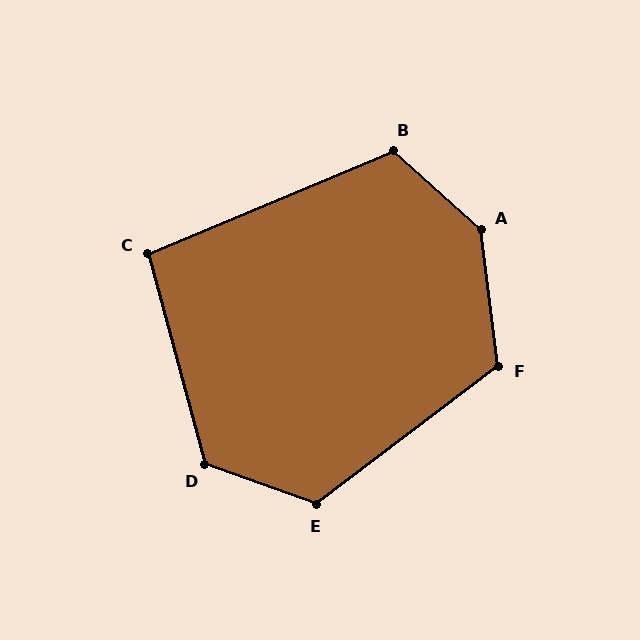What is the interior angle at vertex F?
Approximately 120 degrees (obtuse).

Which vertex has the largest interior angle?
A, at approximately 140 degrees.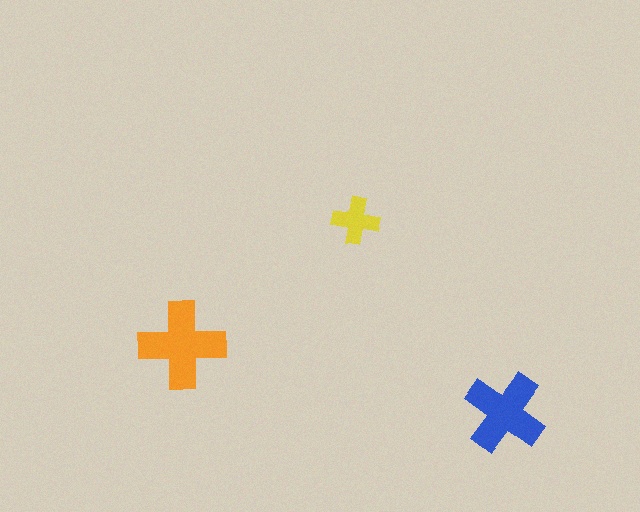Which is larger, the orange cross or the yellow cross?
The orange one.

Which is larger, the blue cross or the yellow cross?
The blue one.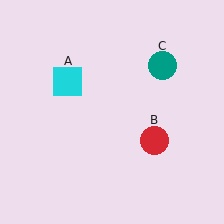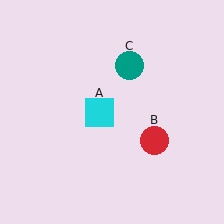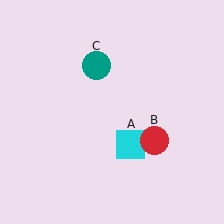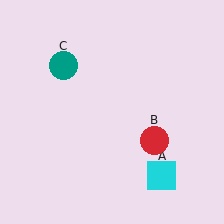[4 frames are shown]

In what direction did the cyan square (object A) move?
The cyan square (object A) moved down and to the right.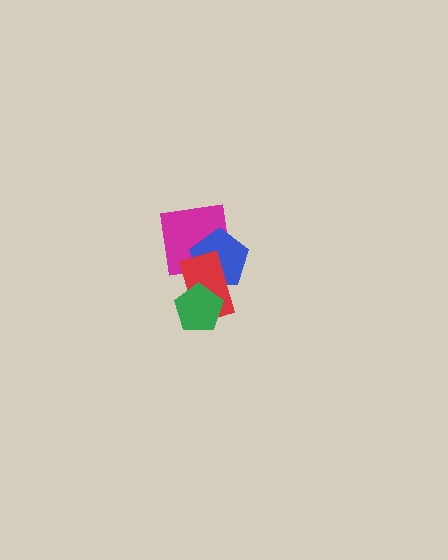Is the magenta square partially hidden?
Yes, it is partially covered by another shape.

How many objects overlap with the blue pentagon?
2 objects overlap with the blue pentagon.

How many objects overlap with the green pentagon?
1 object overlaps with the green pentagon.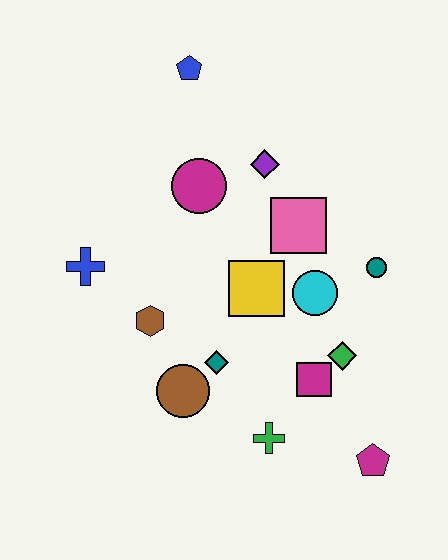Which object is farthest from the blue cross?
The magenta pentagon is farthest from the blue cross.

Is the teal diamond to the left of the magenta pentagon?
Yes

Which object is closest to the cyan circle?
The yellow square is closest to the cyan circle.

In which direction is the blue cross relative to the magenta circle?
The blue cross is to the left of the magenta circle.